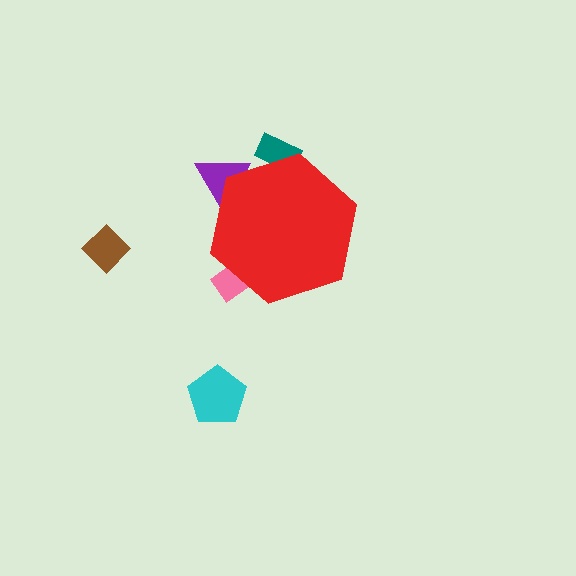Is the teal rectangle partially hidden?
Yes, the teal rectangle is partially hidden behind the red hexagon.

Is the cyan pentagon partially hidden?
No, the cyan pentagon is fully visible.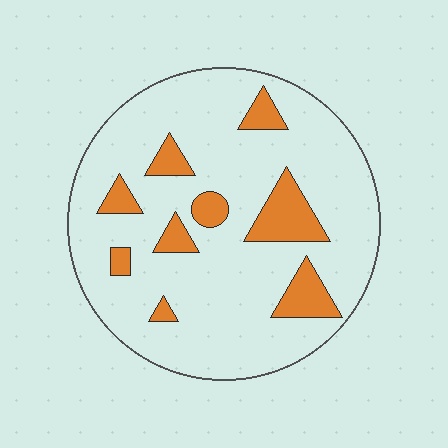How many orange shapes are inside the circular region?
9.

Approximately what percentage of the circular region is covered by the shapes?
Approximately 15%.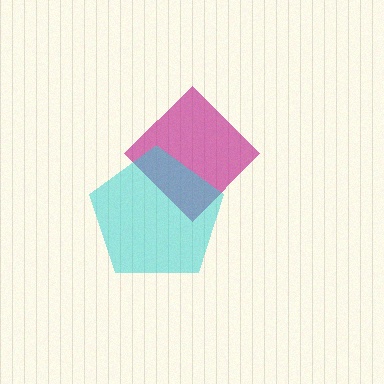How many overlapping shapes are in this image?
There are 2 overlapping shapes in the image.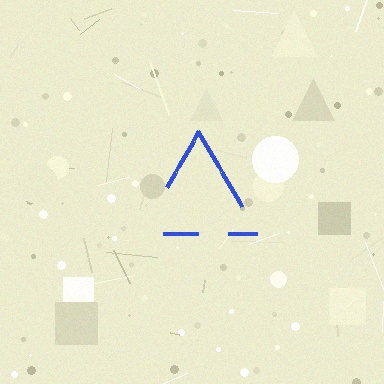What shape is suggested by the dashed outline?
The dashed outline suggests a triangle.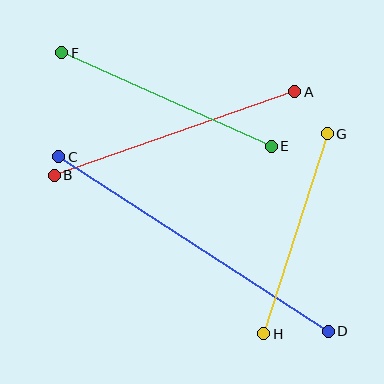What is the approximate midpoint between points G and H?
The midpoint is at approximately (295, 234) pixels.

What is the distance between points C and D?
The distance is approximately 321 pixels.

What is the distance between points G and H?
The distance is approximately 210 pixels.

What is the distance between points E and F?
The distance is approximately 229 pixels.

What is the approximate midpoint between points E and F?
The midpoint is at approximately (166, 100) pixels.